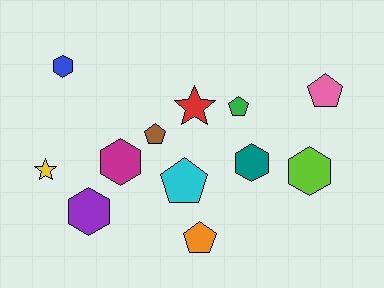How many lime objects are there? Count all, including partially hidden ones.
There is 1 lime object.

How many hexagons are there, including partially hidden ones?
There are 5 hexagons.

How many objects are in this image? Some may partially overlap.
There are 12 objects.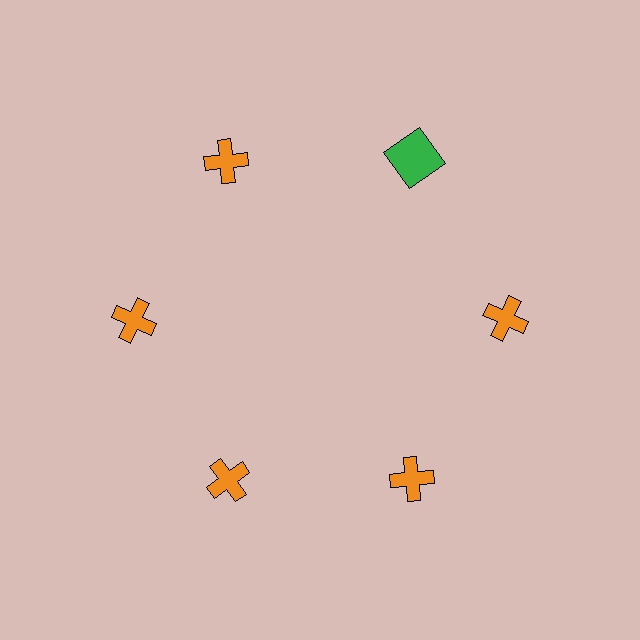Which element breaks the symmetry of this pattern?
The green square at roughly the 1 o'clock position breaks the symmetry. All other shapes are orange crosses.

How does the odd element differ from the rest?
It differs in both color (green instead of orange) and shape (square instead of cross).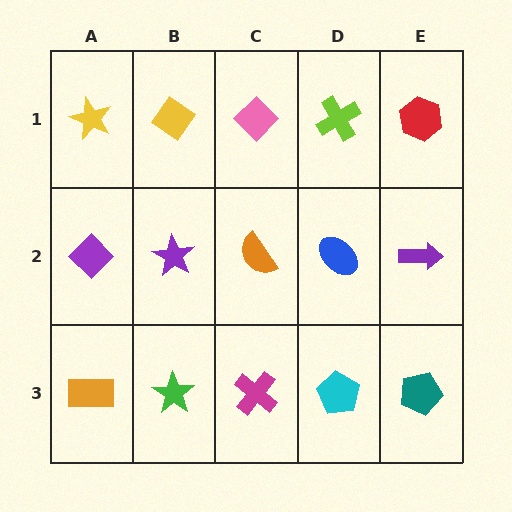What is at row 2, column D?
A blue ellipse.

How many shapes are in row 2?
5 shapes.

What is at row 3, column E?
A teal pentagon.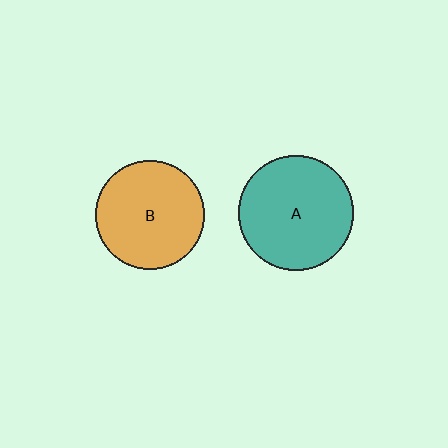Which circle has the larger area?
Circle A (teal).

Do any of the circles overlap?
No, none of the circles overlap.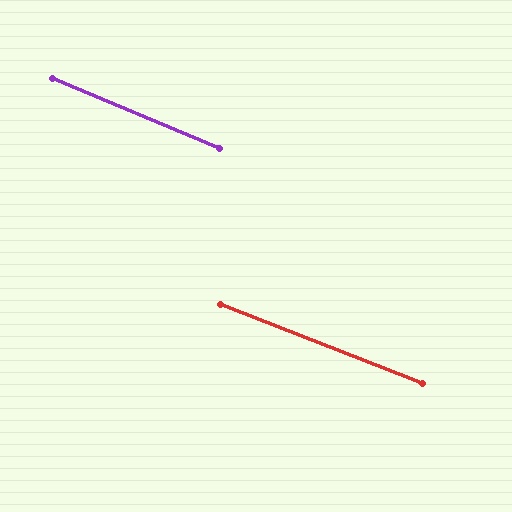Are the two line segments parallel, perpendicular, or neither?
Parallel — their directions differ by only 1.3°.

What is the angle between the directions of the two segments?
Approximately 1 degree.